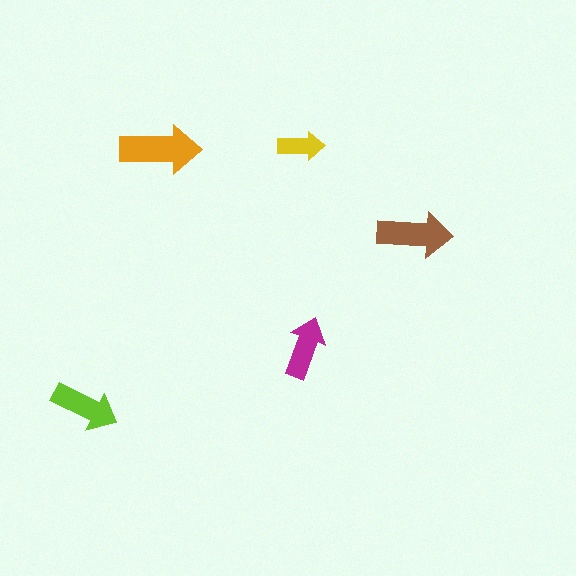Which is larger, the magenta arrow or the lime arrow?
The lime one.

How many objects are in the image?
There are 5 objects in the image.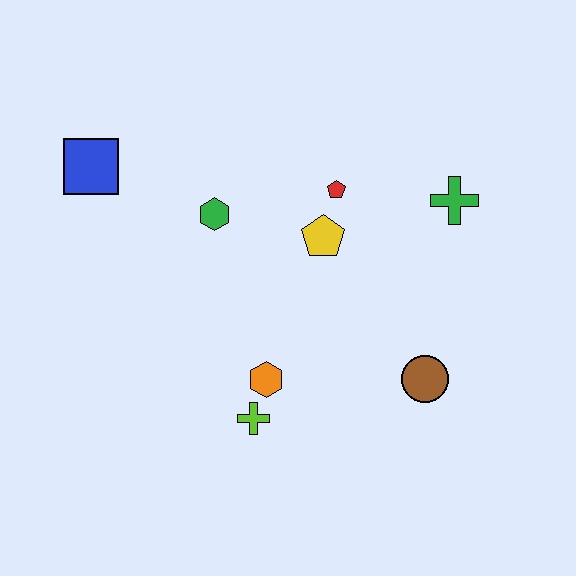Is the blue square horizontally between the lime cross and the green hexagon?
No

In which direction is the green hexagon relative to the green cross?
The green hexagon is to the left of the green cross.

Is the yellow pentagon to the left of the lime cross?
No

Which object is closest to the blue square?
The green hexagon is closest to the blue square.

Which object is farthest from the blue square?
The brown circle is farthest from the blue square.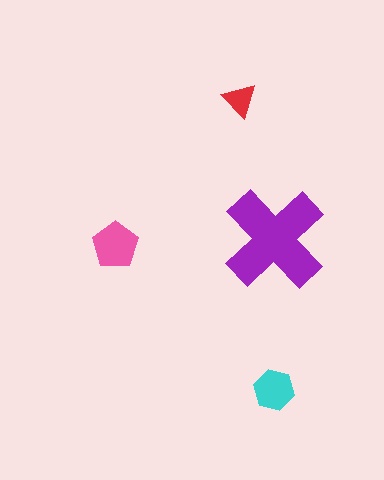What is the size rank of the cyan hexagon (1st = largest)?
3rd.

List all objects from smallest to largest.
The red triangle, the cyan hexagon, the pink pentagon, the purple cross.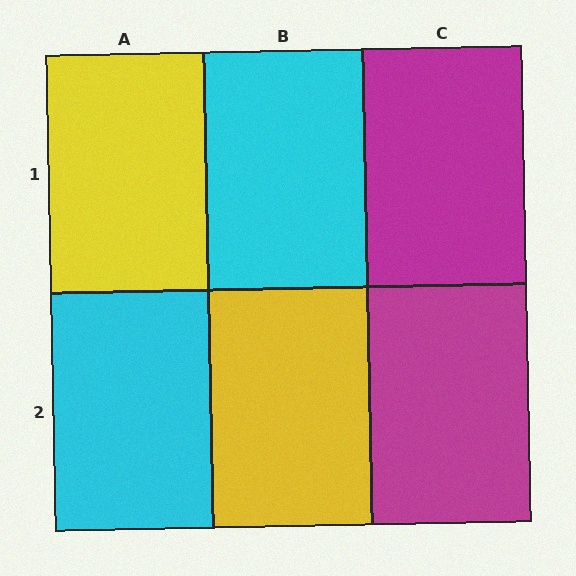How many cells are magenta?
2 cells are magenta.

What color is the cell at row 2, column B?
Yellow.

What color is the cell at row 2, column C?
Magenta.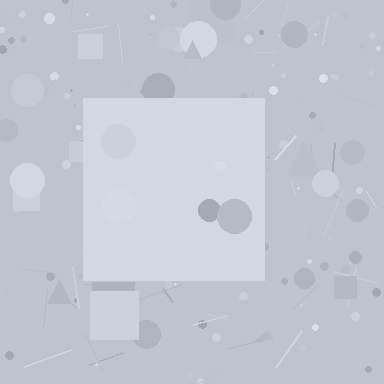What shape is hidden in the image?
A square is hidden in the image.